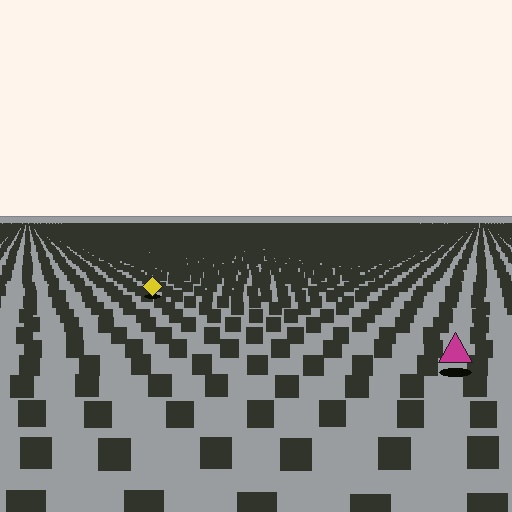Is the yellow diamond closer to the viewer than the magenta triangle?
No. The magenta triangle is closer — you can tell from the texture gradient: the ground texture is coarser near it.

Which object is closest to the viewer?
The magenta triangle is closest. The texture marks near it are larger and more spread out.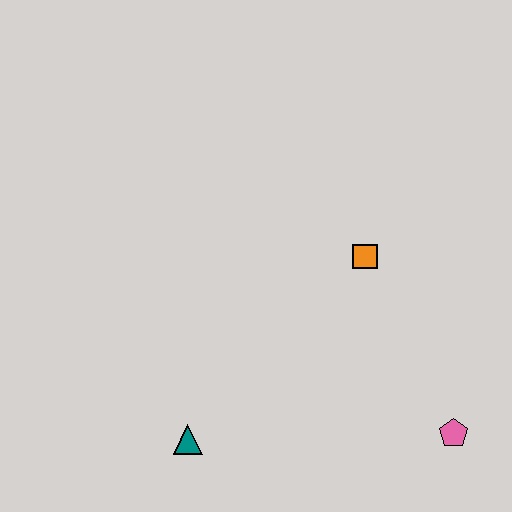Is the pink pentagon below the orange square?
Yes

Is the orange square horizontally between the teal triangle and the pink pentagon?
Yes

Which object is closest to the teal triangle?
The orange square is closest to the teal triangle.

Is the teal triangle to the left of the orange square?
Yes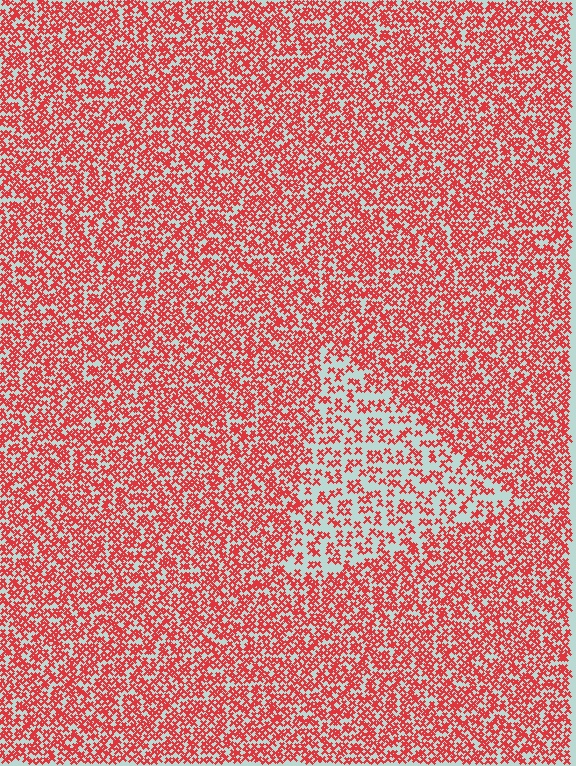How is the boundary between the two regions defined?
The boundary is defined by a change in element density (approximately 2.0x ratio). All elements are the same color, size, and shape.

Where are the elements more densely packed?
The elements are more densely packed outside the triangle boundary.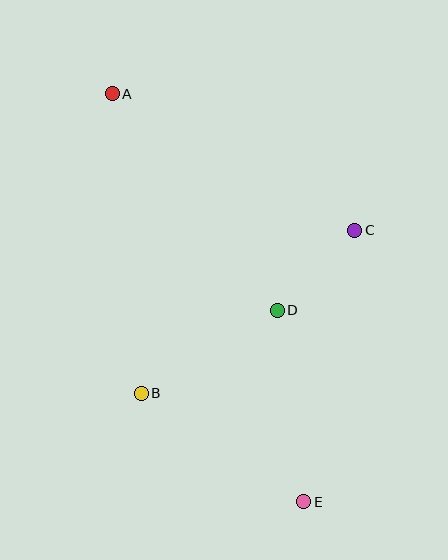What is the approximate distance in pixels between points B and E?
The distance between B and E is approximately 195 pixels.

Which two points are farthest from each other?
Points A and E are farthest from each other.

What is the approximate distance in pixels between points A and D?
The distance between A and D is approximately 272 pixels.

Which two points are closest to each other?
Points C and D are closest to each other.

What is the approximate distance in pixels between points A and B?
The distance between A and B is approximately 301 pixels.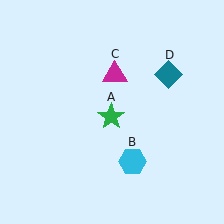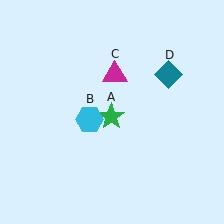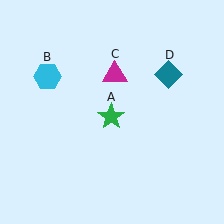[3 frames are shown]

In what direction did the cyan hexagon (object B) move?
The cyan hexagon (object B) moved up and to the left.